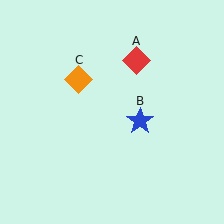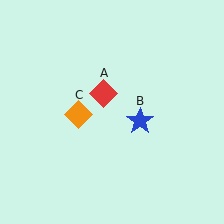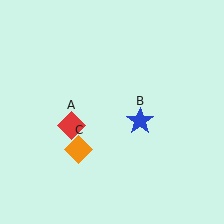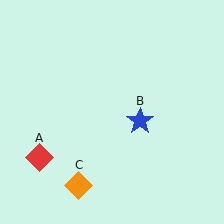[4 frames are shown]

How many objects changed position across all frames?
2 objects changed position: red diamond (object A), orange diamond (object C).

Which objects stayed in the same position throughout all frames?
Blue star (object B) remained stationary.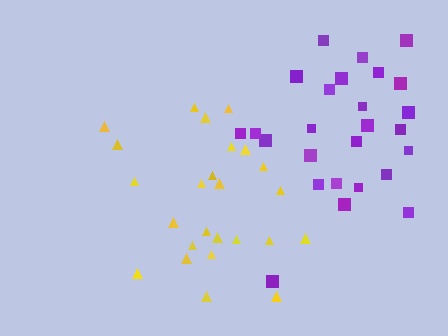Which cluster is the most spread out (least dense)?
Yellow.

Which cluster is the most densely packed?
Purple.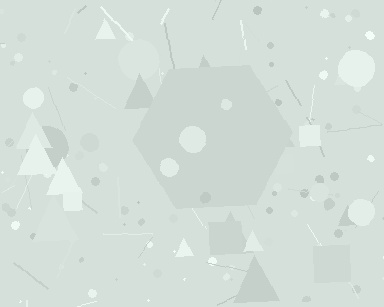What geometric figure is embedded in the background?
A hexagon is embedded in the background.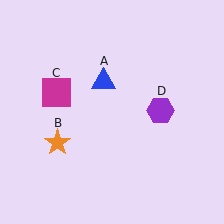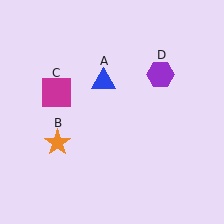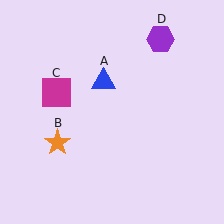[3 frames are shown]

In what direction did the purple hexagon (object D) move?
The purple hexagon (object D) moved up.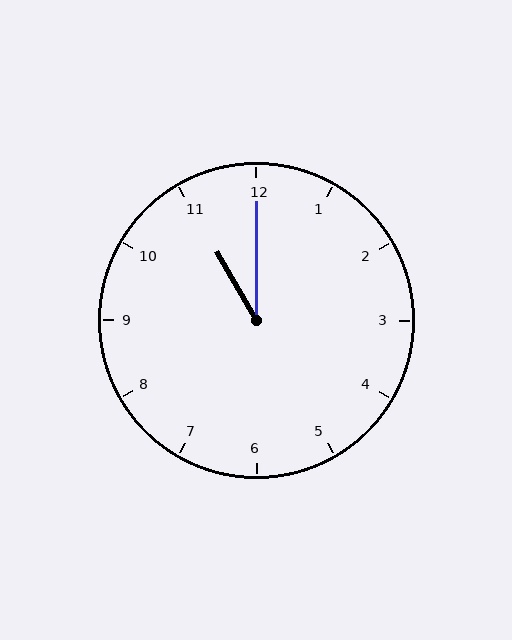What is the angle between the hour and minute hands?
Approximately 30 degrees.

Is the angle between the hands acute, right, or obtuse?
It is acute.